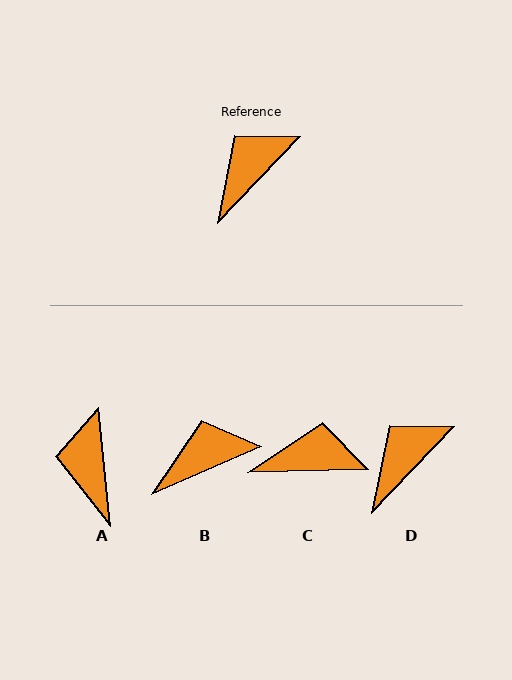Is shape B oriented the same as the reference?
No, it is off by about 23 degrees.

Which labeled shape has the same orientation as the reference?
D.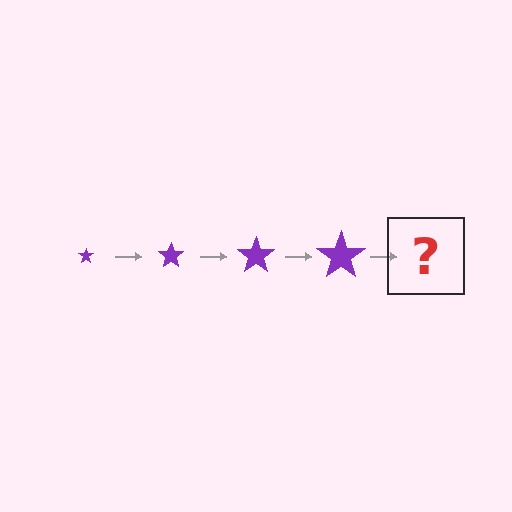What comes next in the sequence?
The next element should be a purple star, larger than the previous one.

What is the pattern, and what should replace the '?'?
The pattern is that the star gets progressively larger each step. The '?' should be a purple star, larger than the previous one.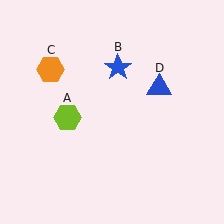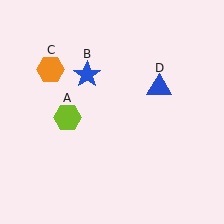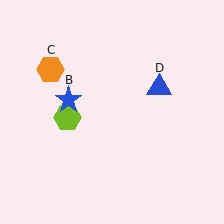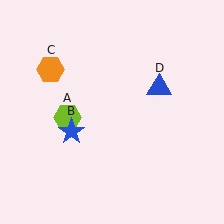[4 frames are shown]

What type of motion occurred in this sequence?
The blue star (object B) rotated counterclockwise around the center of the scene.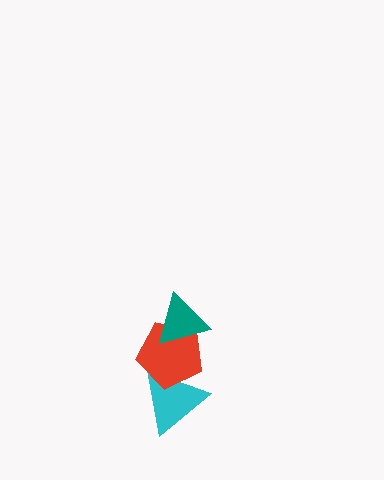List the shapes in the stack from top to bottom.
From top to bottom: the teal triangle, the red pentagon, the cyan triangle.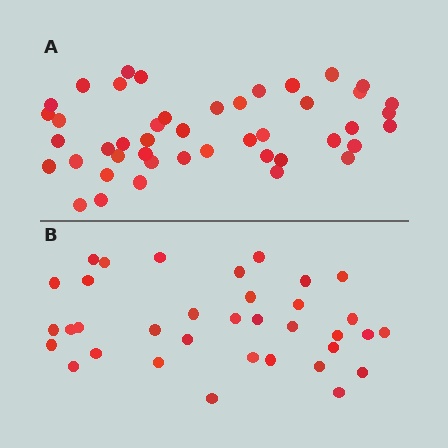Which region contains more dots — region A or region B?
Region A (the top region) has more dots.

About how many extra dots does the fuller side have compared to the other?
Region A has roughly 10 or so more dots than region B.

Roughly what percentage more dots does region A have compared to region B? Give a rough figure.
About 30% more.